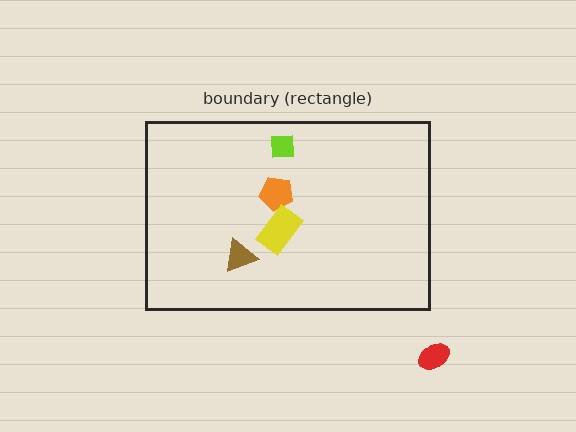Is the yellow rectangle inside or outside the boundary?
Inside.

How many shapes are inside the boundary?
4 inside, 1 outside.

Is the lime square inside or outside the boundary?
Inside.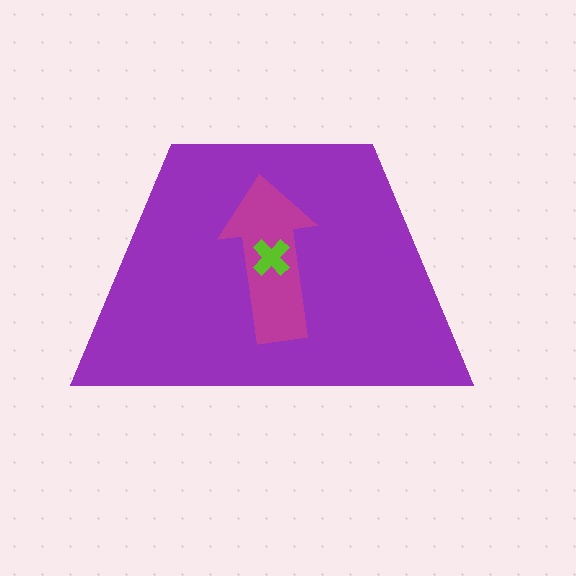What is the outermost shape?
The purple trapezoid.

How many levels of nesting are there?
3.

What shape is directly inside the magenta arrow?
The lime cross.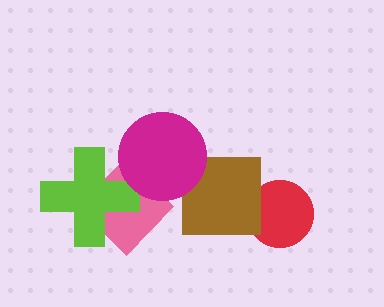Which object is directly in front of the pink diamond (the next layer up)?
The lime cross is directly in front of the pink diamond.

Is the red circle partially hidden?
Yes, it is partially covered by another shape.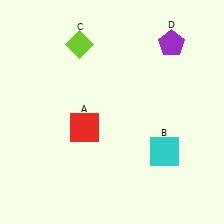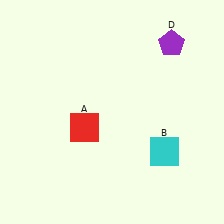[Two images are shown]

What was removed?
The lime diamond (C) was removed in Image 2.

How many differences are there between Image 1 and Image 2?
There is 1 difference between the two images.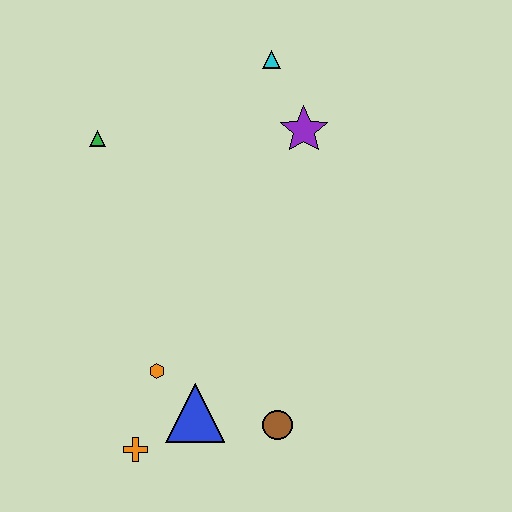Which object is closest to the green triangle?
The cyan triangle is closest to the green triangle.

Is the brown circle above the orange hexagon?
No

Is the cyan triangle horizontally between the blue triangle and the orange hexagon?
No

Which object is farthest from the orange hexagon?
The cyan triangle is farthest from the orange hexagon.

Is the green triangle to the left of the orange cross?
Yes